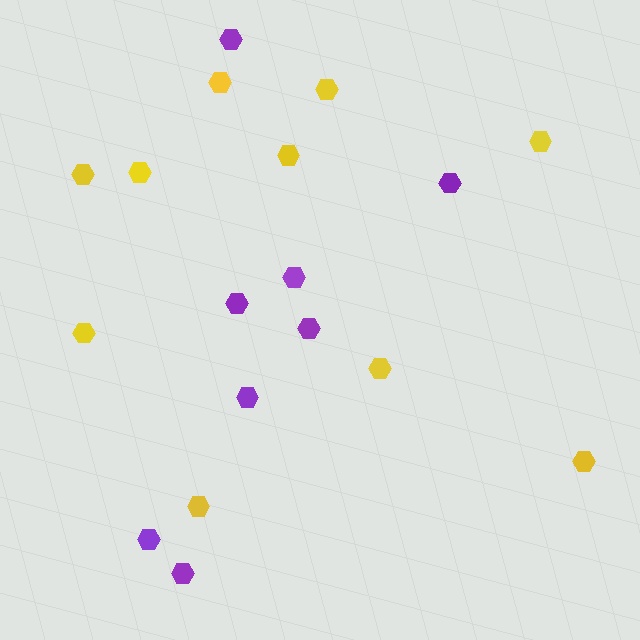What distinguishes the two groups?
There are 2 groups: one group of yellow hexagons (10) and one group of purple hexagons (8).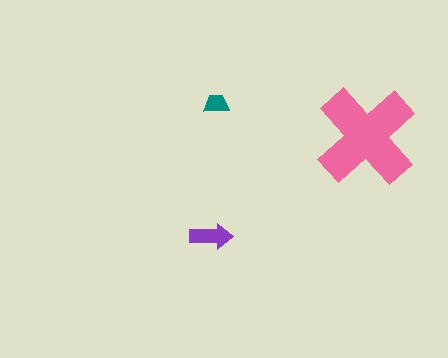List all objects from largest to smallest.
The pink cross, the purple arrow, the teal trapezoid.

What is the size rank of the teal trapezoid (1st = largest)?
3rd.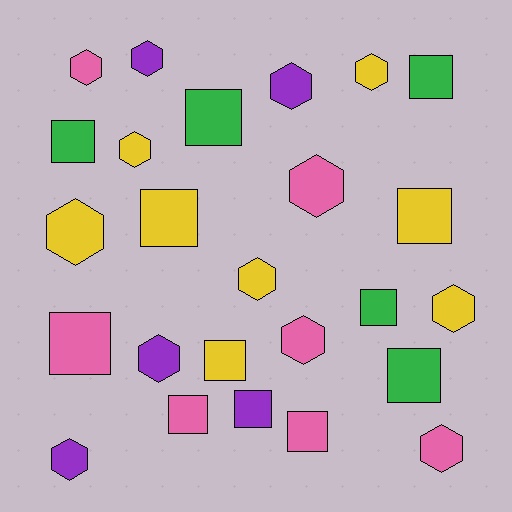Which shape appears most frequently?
Hexagon, with 13 objects.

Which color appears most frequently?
Yellow, with 8 objects.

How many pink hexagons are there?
There are 4 pink hexagons.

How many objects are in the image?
There are 25 objects.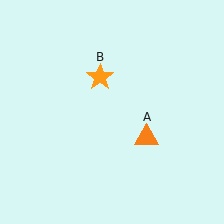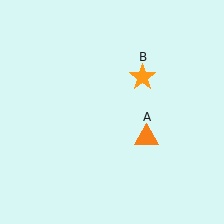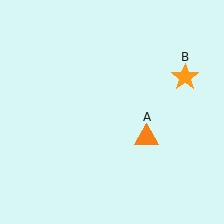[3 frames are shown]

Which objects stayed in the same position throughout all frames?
Orange triangle (object A) remained stationary.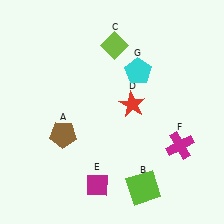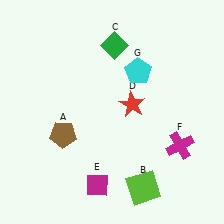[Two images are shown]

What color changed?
The diamond (C) changed from lime in Image 1 to green in Image 2.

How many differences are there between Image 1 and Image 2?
There is 1 difference between the two images.